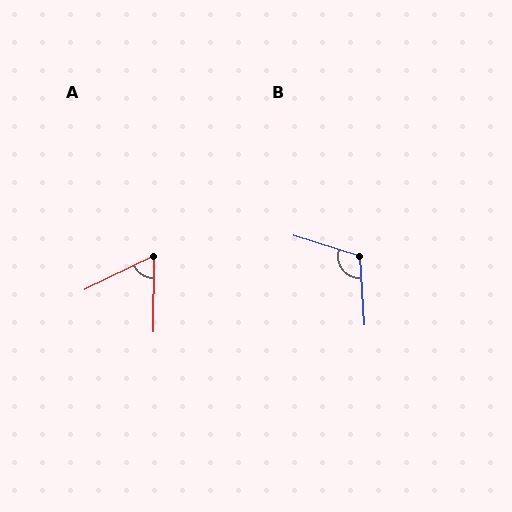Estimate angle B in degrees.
Approximately 112 degrees.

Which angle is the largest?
B, at approximately 112 degrees.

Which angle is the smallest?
A, at approximately 63 degrees.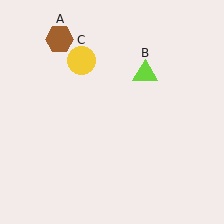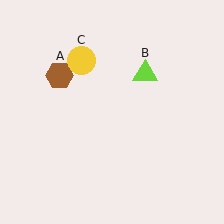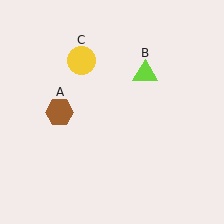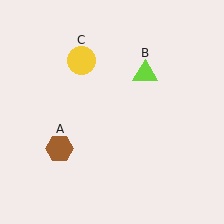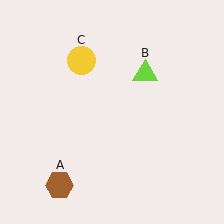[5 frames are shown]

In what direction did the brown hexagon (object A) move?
The brown hexagon (object A) moved down.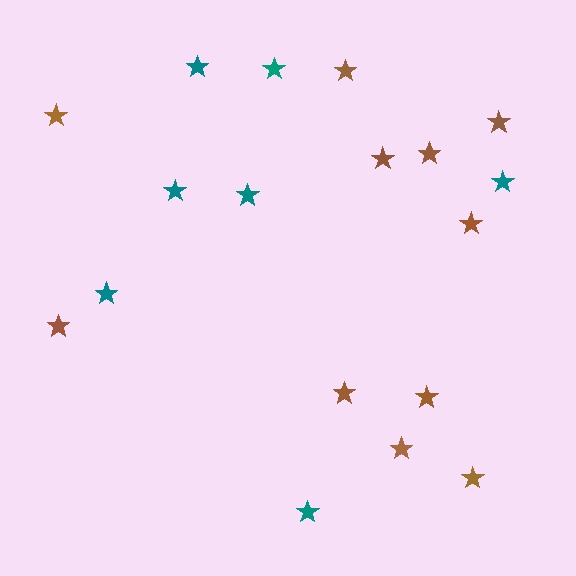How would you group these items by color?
There are 2 groups: one group of brown stars (11) and one group of teal stars (7).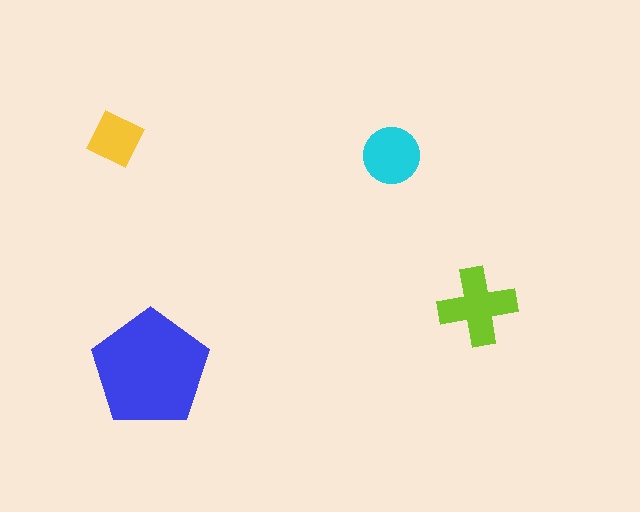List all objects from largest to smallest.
The blue pentagon, the lime cross, the cyan circle, the yellow diamond.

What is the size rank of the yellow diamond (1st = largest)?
4th.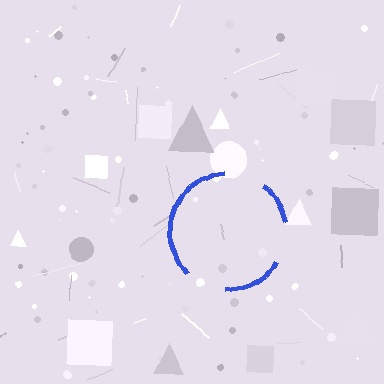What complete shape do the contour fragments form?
The contour fragments form a circle.